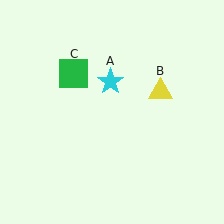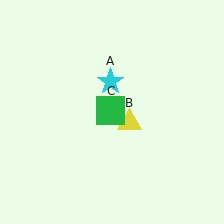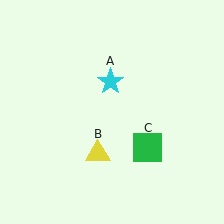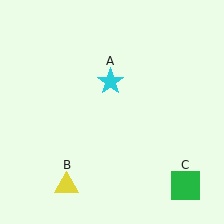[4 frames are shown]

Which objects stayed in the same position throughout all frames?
Cyan star (object A) remained stationary.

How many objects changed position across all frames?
2 objects changed position: yellow triangle (object B), green square (object C).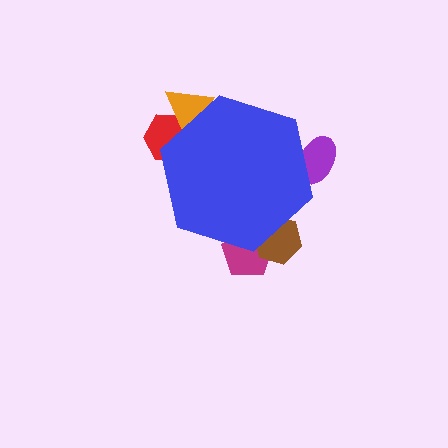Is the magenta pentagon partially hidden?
Yes, the magenta pentagon is partially hidden behind the blue hexagon.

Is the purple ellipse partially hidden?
Yes, the purple ellipse is partially hidden behind the blue hexagon.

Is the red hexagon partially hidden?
Yes, the red hexagon is partially hidden behind the blue hexagon.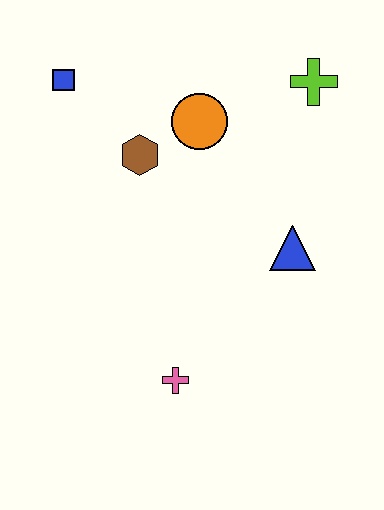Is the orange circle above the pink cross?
Yes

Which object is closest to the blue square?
The brown hexagon is closest to the blue square.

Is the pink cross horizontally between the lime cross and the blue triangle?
No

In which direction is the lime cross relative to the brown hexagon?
The lime cross is to the right of the brown hexagon.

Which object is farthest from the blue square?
The pink cross is farthest from the blue square.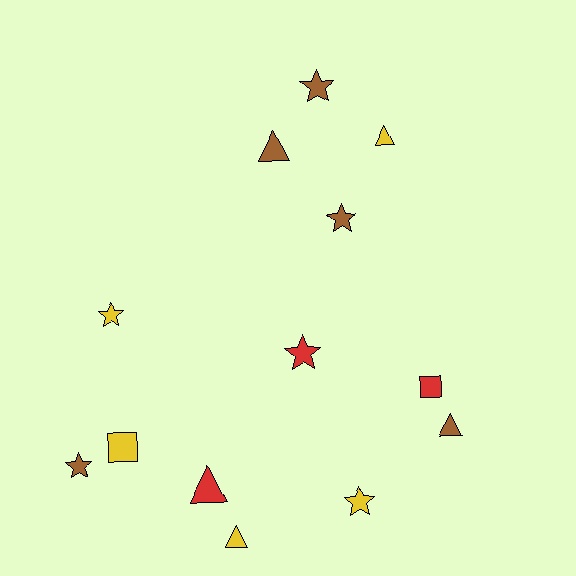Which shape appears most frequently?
Star, with 6 objects.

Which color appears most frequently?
Brown, with 5 objects.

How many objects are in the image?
There are 13 objects.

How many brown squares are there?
There are no brown squares.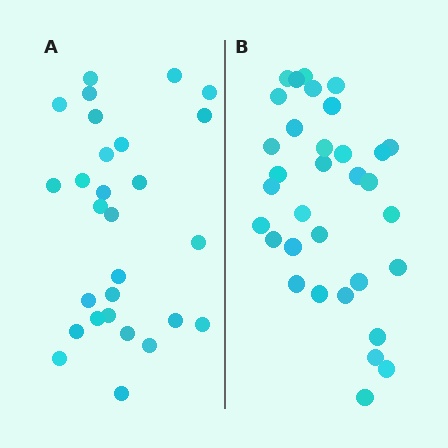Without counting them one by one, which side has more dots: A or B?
Region B (the right region) has more dots.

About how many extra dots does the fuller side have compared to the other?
Region B has about 5 more dots than region A.